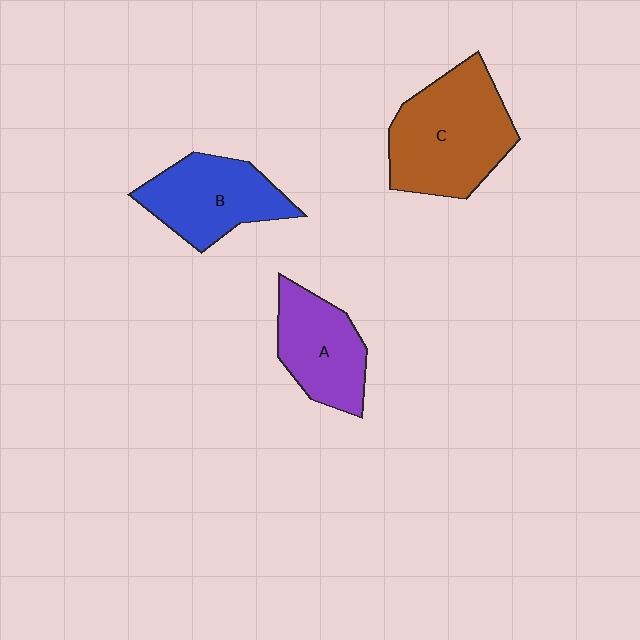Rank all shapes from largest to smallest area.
From largest to smallest: C (brown), B (blue), A (purple).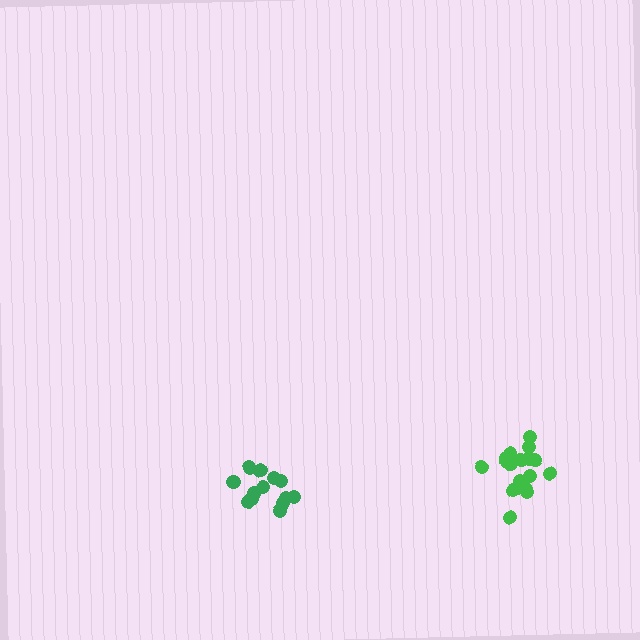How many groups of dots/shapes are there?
There are 2 groups.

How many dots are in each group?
Group 1: 14 dots, Group 2: 18 dots (32 total).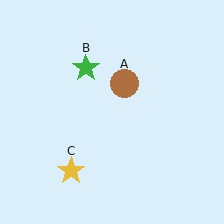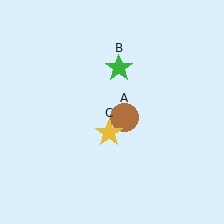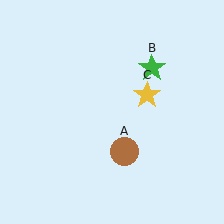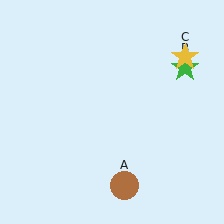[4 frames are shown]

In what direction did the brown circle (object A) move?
The brown circle (object A) moved down.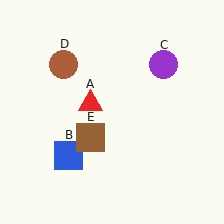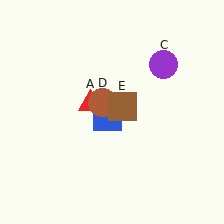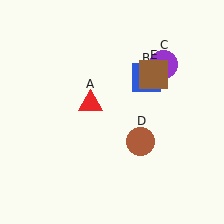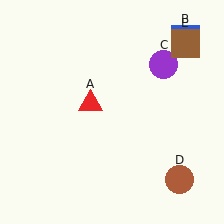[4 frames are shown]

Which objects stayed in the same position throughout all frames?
Red triangle (object A) and purple circle (object C) remained stationary.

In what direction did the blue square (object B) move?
The blue square (object B) moved up and to the right.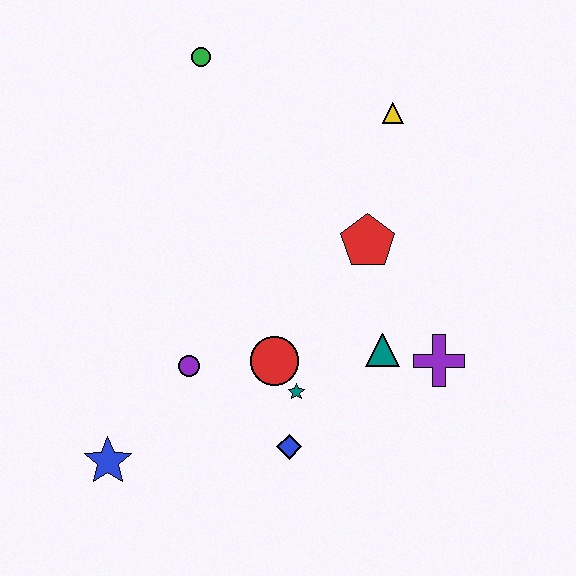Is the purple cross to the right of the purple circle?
Yes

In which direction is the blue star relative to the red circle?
The blue star is to the left of the red circle.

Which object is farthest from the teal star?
The green circle is farthest from the teal star.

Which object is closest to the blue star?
The purple circle is closest to the blue star.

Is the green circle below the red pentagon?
No